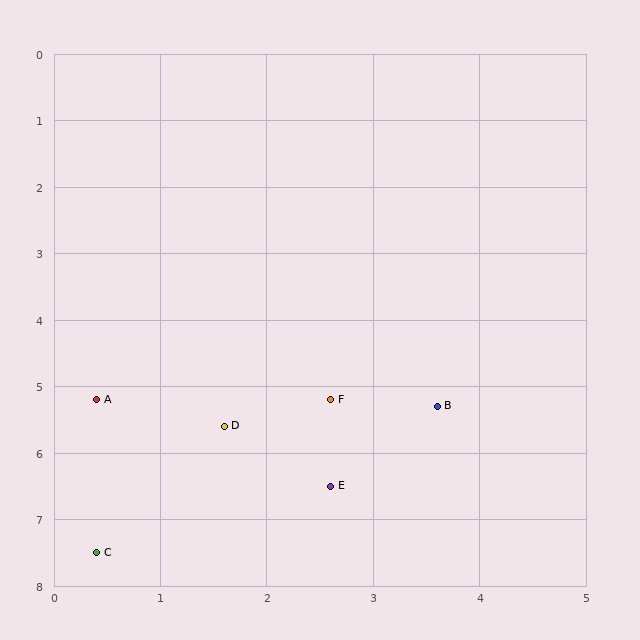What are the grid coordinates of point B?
Point B is at approximately (3.6, 5.3).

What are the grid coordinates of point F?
Point F is at approximately (2.6, 5.2).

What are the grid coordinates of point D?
Point D is at approximately (1.6, 5.6).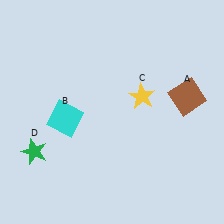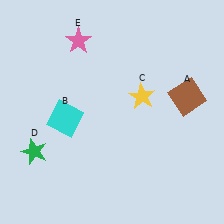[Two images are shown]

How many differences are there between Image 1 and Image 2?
There is 1 difference between the two images.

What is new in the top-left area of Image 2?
A pink star (E) was added in the top-left area of Image 2.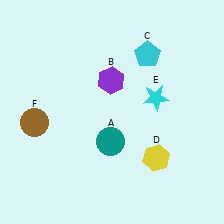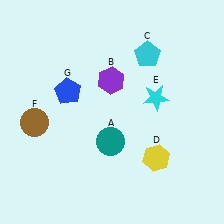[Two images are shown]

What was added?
A blue pentagon (G) was added in Image 2.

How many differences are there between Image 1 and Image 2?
There is 1 difference between the two images.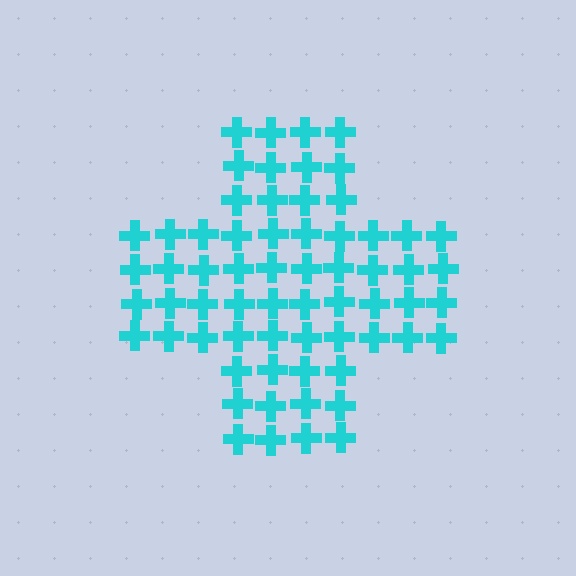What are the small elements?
The small elements are crosses.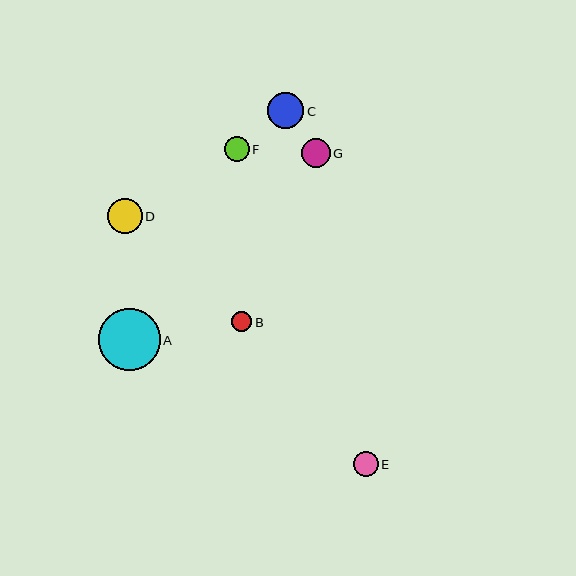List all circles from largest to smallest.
From largest to smallest: A, C, D, G, F, E, B.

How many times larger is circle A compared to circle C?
Circle A is approximately 1.7 times the size of circle C.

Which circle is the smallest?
Circle B is the smallest with a size of approximately 20 pixels.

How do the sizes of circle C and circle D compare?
Circle C and circle D are approximately the same size.